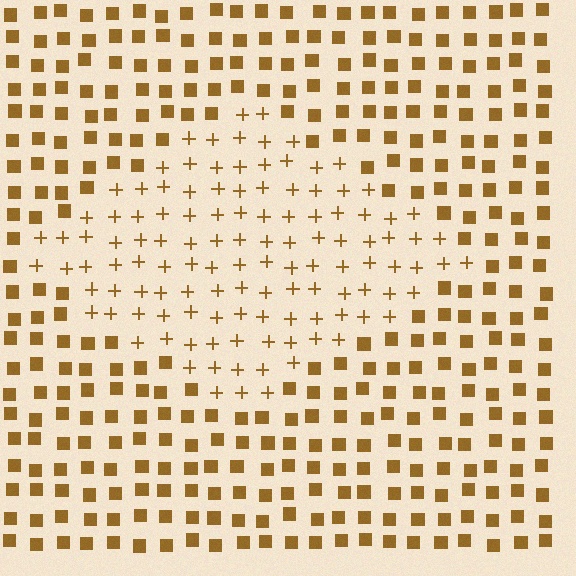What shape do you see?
I see a diamond.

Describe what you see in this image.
The image is filled with small brown elements arranged in a uniform grid. A diamond-shaped region contains plus signs, while the surrounding area contains squares. The boundary is defined purely by the change in element shape.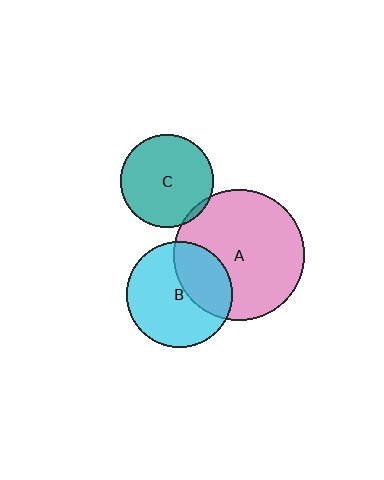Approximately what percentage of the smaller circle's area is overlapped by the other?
Approximately 35%.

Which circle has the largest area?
Circle A (pink).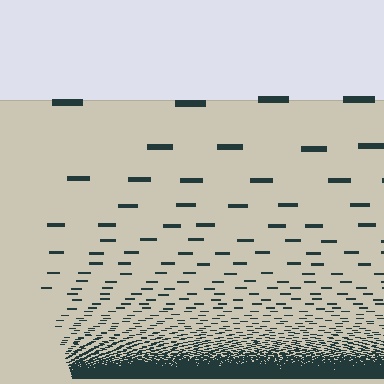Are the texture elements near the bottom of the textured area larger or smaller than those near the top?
Smaller. The gradient is inverted — elements near the bottom are smaller and denser.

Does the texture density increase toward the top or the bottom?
Density increases toward the bottom.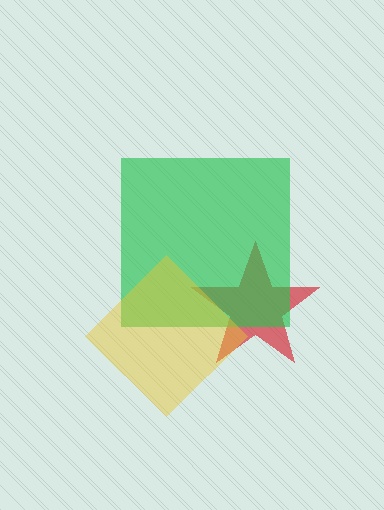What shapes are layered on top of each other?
The layered shapes are: a red star, a green square, a yellow diamond.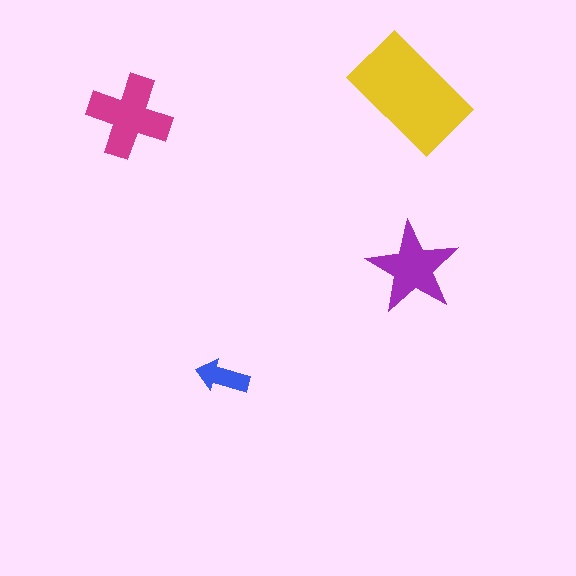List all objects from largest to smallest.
The yellow rectangle, the magenta cross, the purple star, the blue arrow.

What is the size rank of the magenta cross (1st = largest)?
2nd.